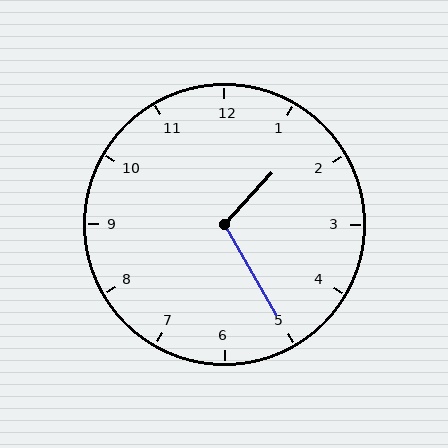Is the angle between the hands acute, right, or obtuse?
It is obtuse.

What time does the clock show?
1:25.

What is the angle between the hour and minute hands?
Approximately 108 degrees.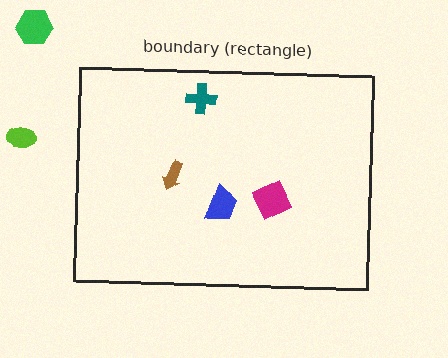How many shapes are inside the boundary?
4 inside, 2 outside.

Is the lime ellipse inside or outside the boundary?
Outside.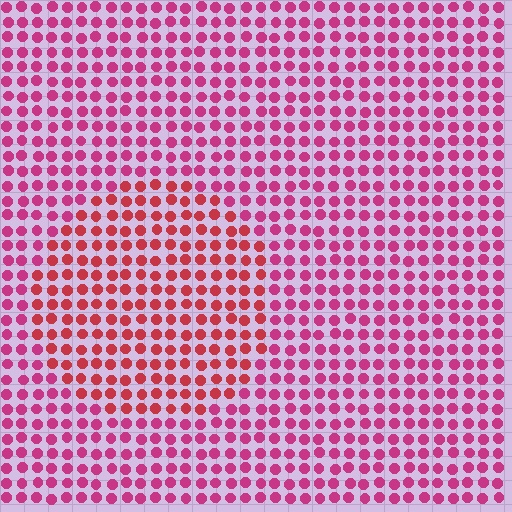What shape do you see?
I see a circle.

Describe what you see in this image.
The image is filled with small magenta elements in a uniform arrangement. A circle-shaped region is visible where the elements are tinted to a slightly different hue, forming a subtle color boundary.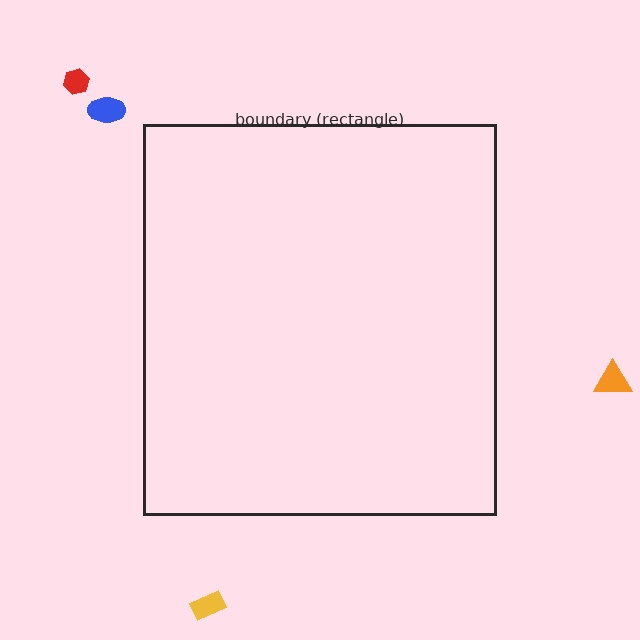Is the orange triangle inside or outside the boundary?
Outside.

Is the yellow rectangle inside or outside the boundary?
Outside.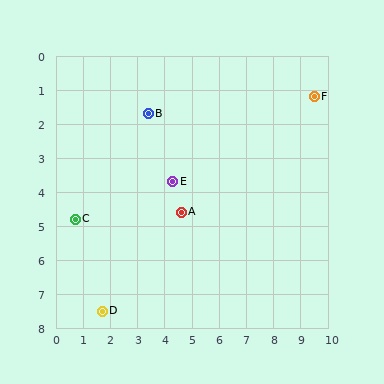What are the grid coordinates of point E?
Point E is at approximately (4.3, 3.7).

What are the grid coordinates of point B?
Point B is at approximately (3.4, 1.7).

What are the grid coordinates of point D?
Point D is at approximately (1.7, 7.5).